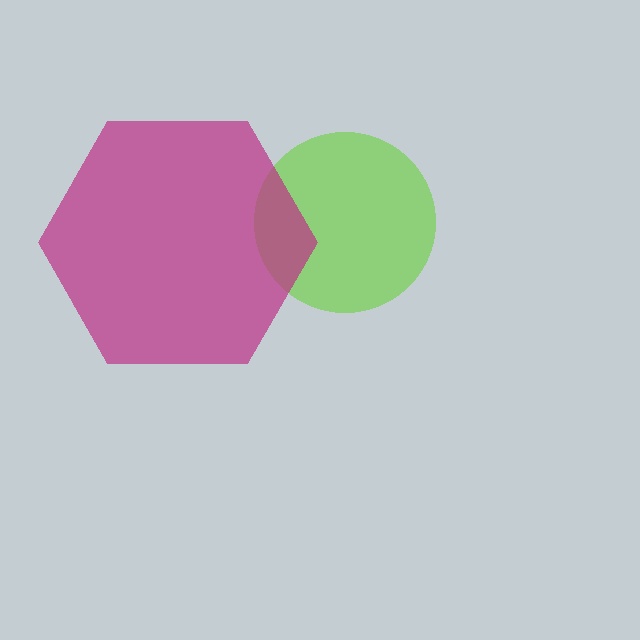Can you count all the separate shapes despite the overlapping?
Yes, there are 2 separate shapes.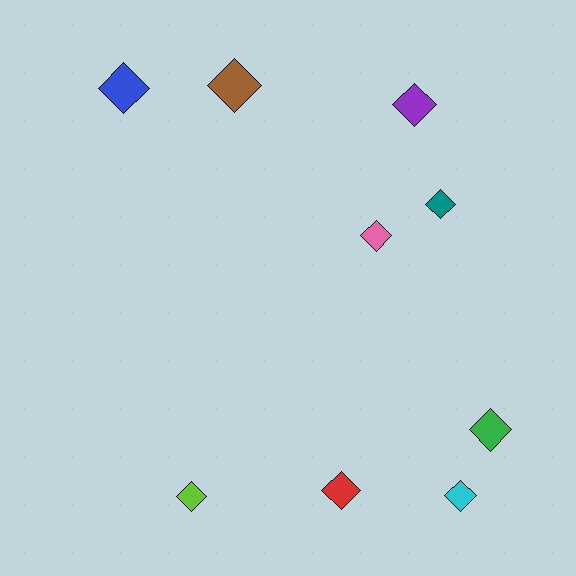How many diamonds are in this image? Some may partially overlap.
There are 9 diamonds.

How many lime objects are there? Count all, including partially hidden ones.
There is 1 lime object.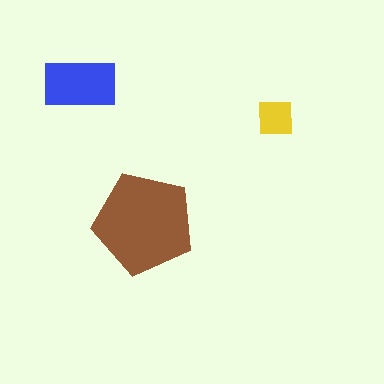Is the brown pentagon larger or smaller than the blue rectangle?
Larger.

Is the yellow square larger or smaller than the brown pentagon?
Smaller.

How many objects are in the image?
There are 3 objects in the image.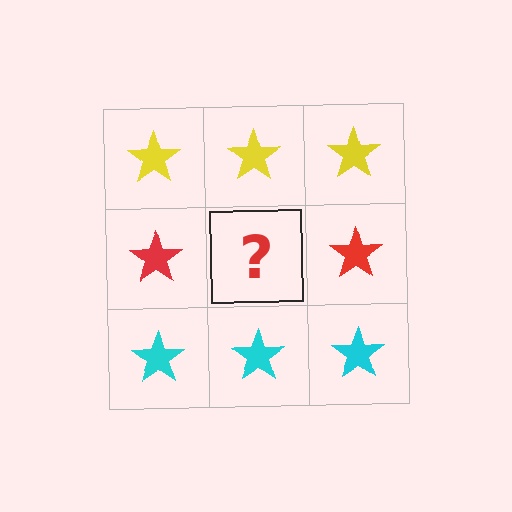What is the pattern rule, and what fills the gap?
The rule is that each row has a consistent color. The gap should be filled with a red star.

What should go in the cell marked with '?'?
The missing cell should contain a red star.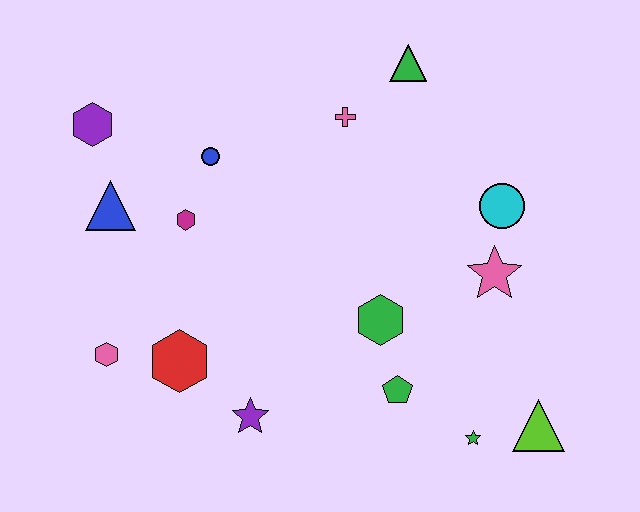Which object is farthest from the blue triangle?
The lime triangle is farthest from the blue triangle.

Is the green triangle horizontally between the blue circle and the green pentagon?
No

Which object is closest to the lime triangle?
The green star is closest to the lime triangle.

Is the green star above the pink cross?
No